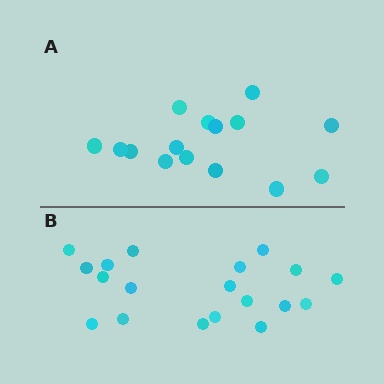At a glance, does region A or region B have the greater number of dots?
Region B (the bottom region) has more dots.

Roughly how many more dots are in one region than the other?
Region B has about 4 more dots than region A.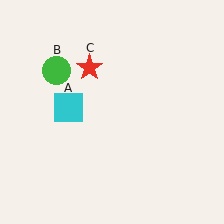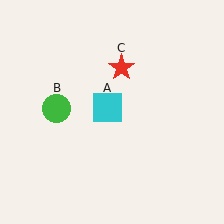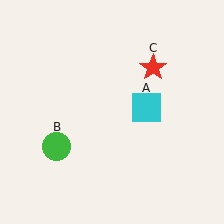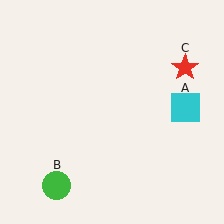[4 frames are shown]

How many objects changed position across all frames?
3 objects changed position: cyan square (object A), green circle (object B), red star (object C).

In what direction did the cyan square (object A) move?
The cyan square (object A) moved right.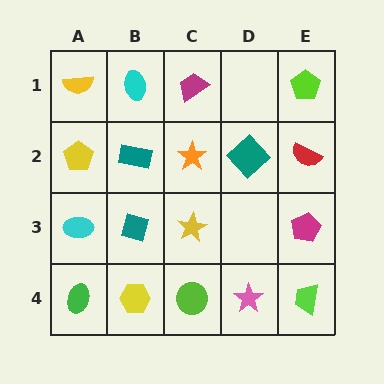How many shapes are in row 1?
4 shapes.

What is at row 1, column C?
A magenta trapezoid.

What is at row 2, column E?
A red semicircle.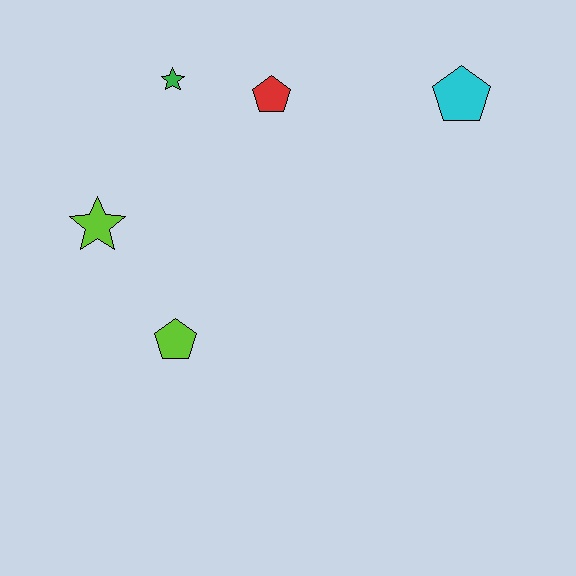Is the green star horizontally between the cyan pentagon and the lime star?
Yes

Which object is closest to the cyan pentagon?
The red pentagon is closest to the cyan pentagon.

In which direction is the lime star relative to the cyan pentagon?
The lime star is to the left of the cyan pentagon.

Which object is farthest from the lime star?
The cyan pentagon is farthest from the lime star.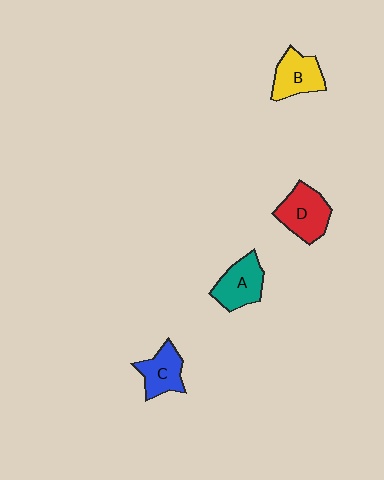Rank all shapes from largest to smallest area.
From largest to smallest: D (red), A (teal), B (yellow), C (blue).